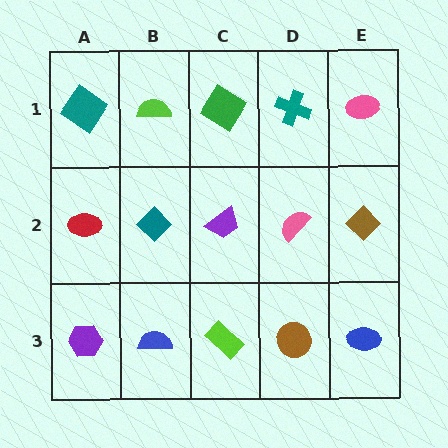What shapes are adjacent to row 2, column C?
A green diamond (row 1, column C), a lime rectangle (row 3, column C), a teal diamond (row 2, column B), a pink semicircle (row 2, column D).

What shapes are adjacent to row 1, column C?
A purple trapezoid (row 2, column C), a lime semicircle (row 1, column B), a teal cross (row 1, column D).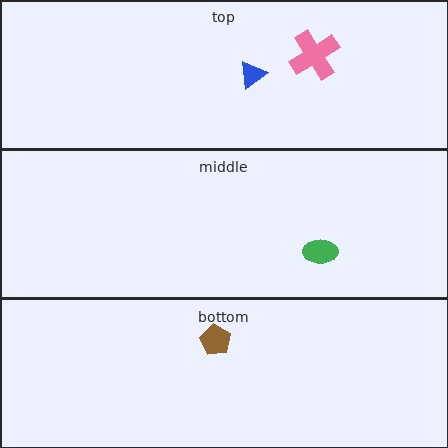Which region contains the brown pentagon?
The bottom region.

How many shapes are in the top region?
2.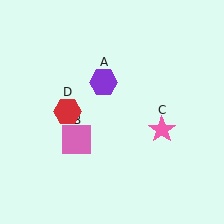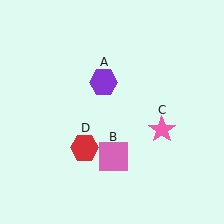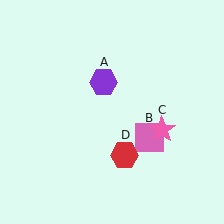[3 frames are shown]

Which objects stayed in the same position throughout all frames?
Purple hexagon (object A) and pink star (object C) remained stationary.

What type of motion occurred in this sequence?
The pink square (object B), red hexagon (object D) rotated counterclockwise around the center of the scene.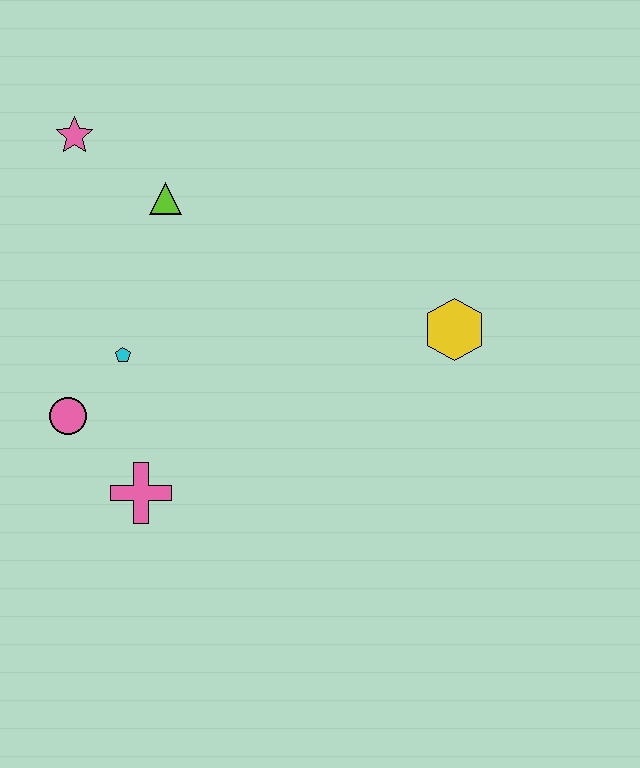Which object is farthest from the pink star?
The yellow hexagon is farthest from the pink star.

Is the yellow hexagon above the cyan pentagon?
Yes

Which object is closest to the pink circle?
The cyan pentagon is closest to the pink circle.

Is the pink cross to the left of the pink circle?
No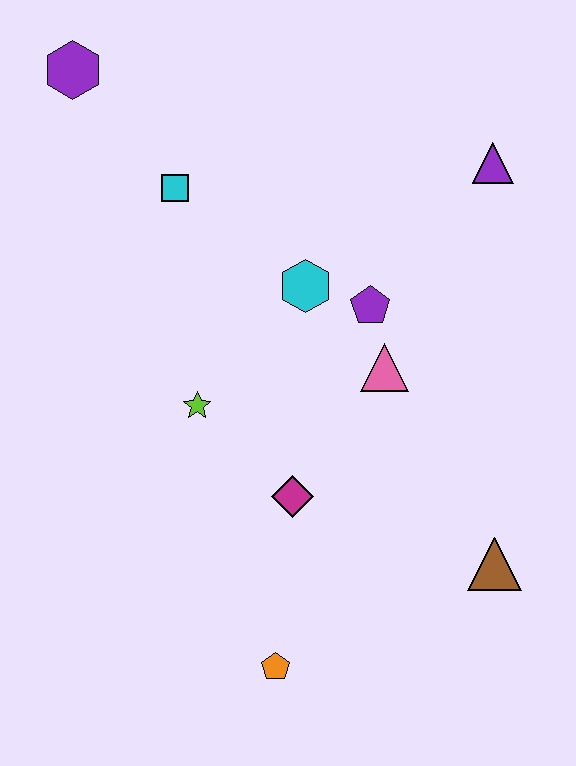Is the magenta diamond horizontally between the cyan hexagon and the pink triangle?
No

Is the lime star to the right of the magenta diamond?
No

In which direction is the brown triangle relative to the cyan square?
The brown triangle is below the cyan square.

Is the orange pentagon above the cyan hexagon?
No